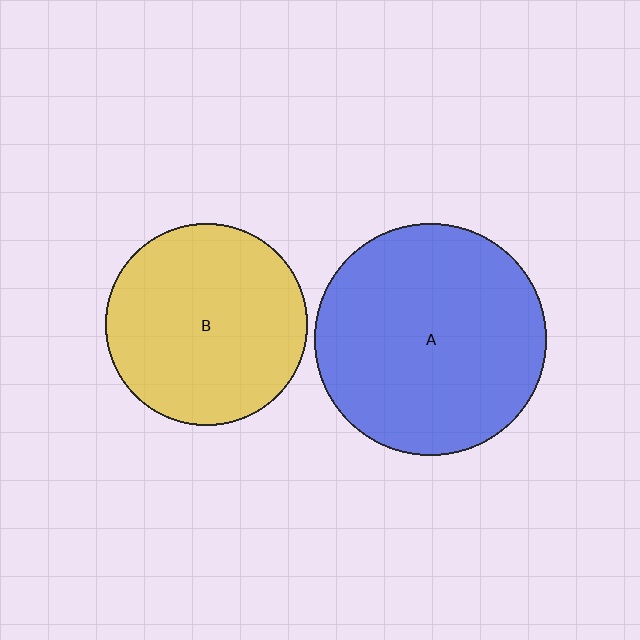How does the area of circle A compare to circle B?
Approximately 1.3 times.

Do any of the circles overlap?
No, none of the circles overlap.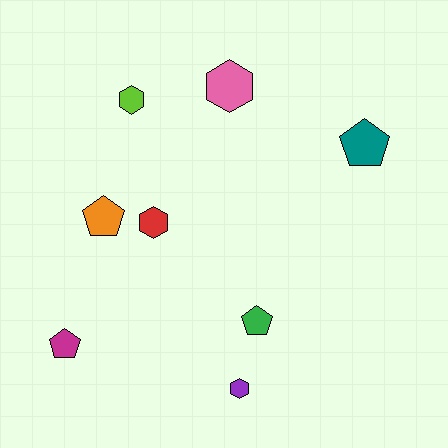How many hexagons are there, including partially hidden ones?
There are 4 hexagons.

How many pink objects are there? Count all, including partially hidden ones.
There is 1 pink object.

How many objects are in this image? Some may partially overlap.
There are 8 objects.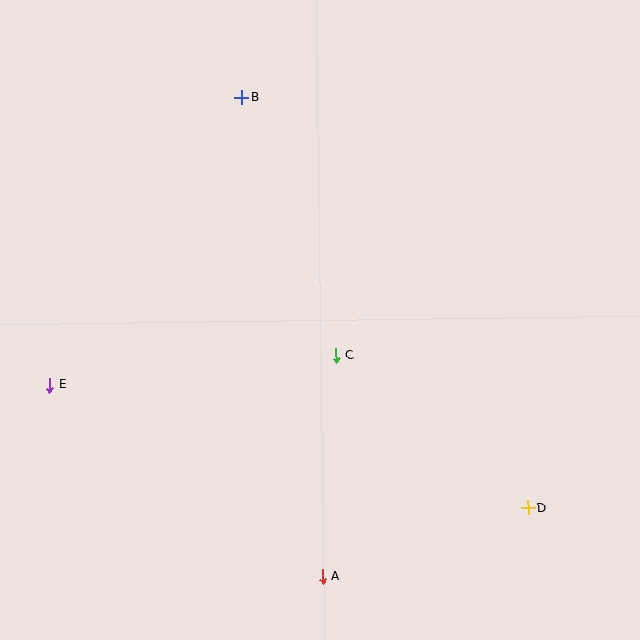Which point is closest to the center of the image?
Point C at (336, 355) is closest to the center.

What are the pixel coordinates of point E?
Point E is at (50, 385).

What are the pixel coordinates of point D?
Point D is at (528, 508).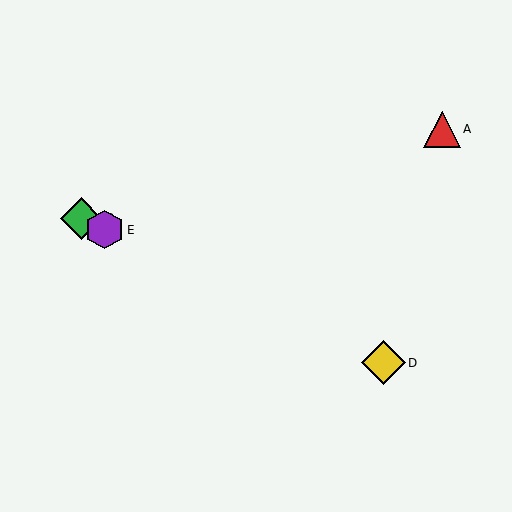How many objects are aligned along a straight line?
4 objects (B, C, D, E) are aligned along a straight line.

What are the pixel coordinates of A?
Object A is at (442, 129).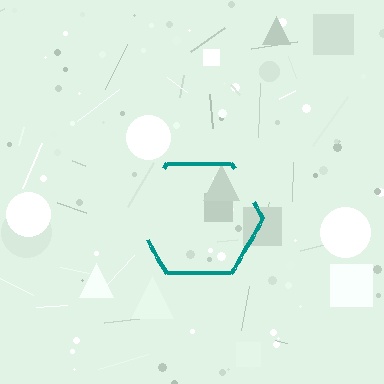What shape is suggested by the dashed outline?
The dashed outline suggests a hexagon.